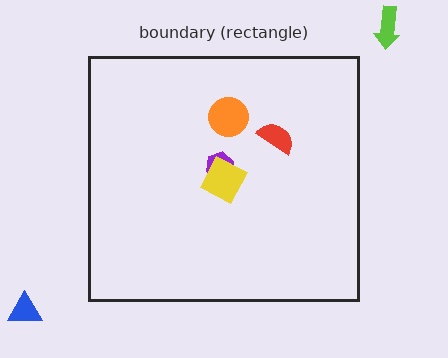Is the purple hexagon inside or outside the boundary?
Inside.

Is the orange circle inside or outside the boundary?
Inside.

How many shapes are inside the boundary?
4 inside, 2 outside.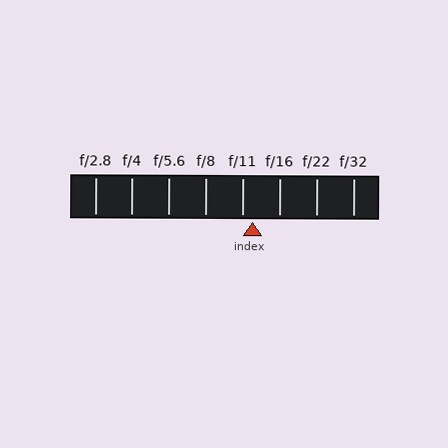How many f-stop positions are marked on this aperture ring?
There are 8 f-stop positions marked.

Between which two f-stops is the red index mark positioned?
The index mark is between f/11 and f/16.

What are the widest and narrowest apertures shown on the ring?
The widest aperture shown is f/2.8 and the narrowest is f/32.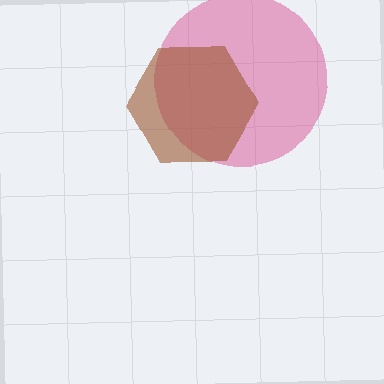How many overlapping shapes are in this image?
There are 2 overlapping shapes in the image.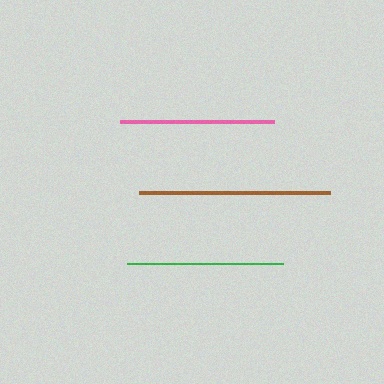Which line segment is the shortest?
The pink line is the shortest at approximately 154 pixels.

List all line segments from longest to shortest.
From longest to shortest: brown, green, pink.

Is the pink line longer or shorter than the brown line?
The brown line is longer than the pink line.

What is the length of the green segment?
The green segment is approximately 156 pixels long.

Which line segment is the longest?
The brown line is the longest at approximately 191 pixels.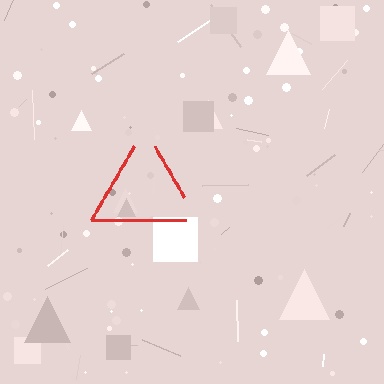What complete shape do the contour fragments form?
The contour fragments form a triangle.